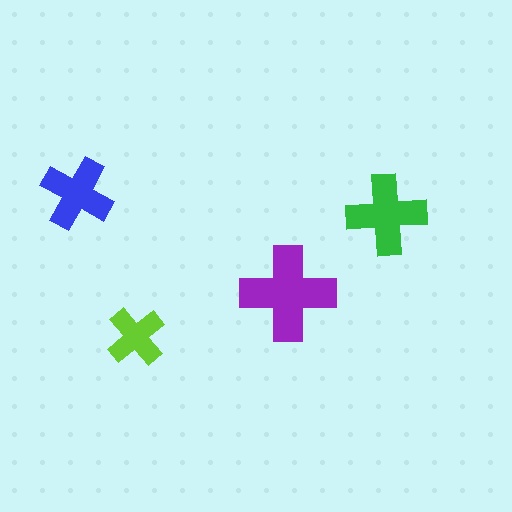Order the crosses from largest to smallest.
the purple one, the green one, the blue one, the lime one.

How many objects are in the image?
There are 4 objects in the image.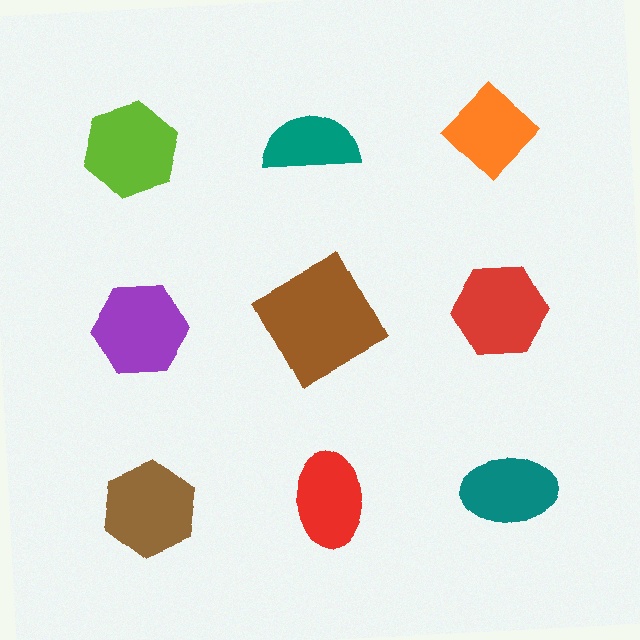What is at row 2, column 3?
A red hexagon.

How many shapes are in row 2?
3 shapes.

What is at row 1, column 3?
An orange diamond.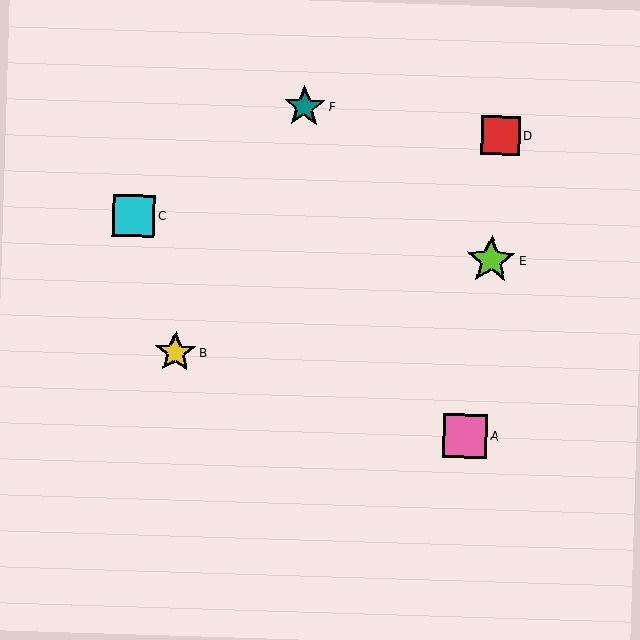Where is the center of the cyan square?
The center of the cyan square is at (134, 215).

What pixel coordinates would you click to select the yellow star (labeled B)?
Click at (175, 352) to select the yellow star B.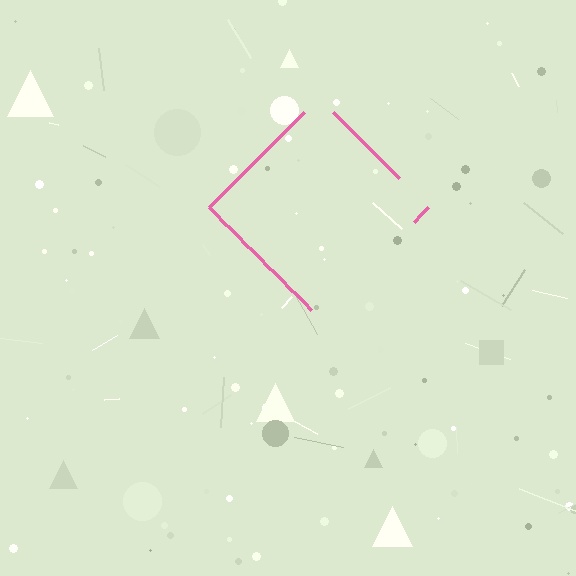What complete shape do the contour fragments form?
The contour fragments form a diamond.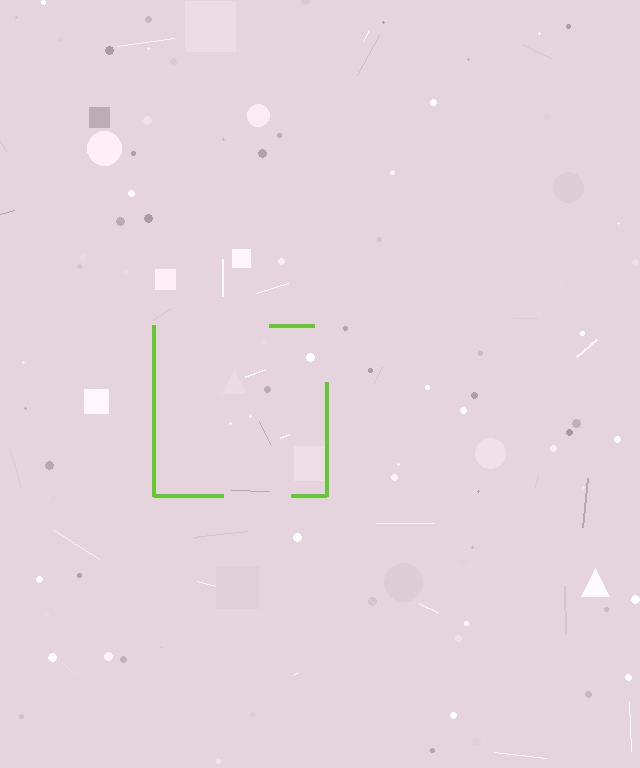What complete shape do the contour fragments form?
The contour fragments form a square.